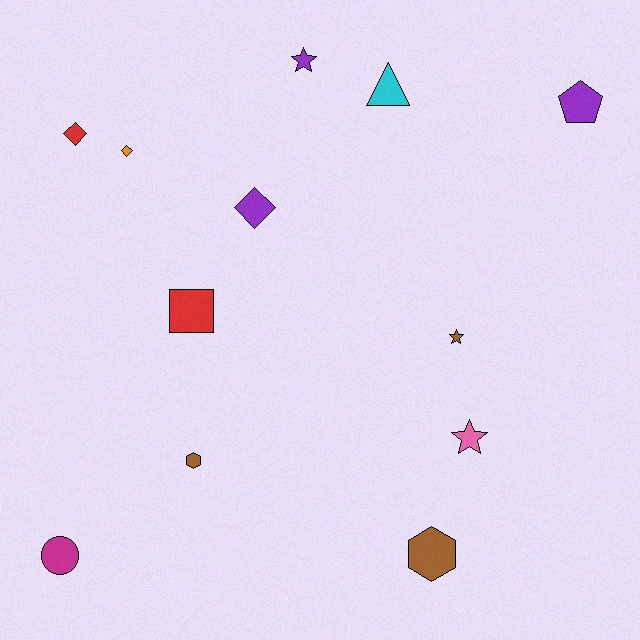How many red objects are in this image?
There are 2 red objects.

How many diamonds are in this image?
There are 3 diamonds.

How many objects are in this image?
There are 12 objects.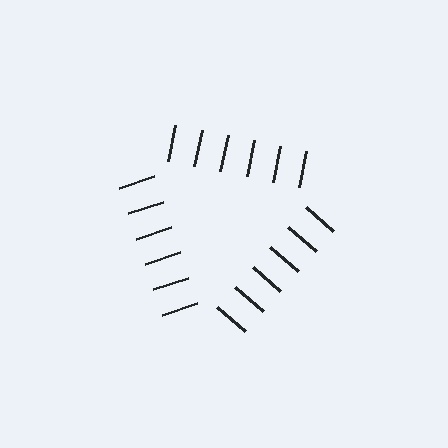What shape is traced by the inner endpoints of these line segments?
An illusory triangle — the line segments terminate on its edges but no continuous stroke is drawn.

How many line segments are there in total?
18 — 6 along each of the 3 edges.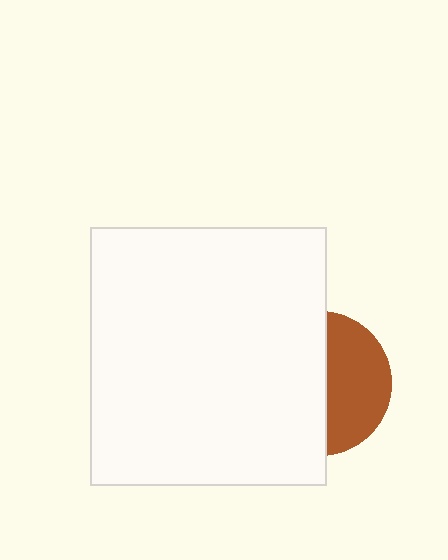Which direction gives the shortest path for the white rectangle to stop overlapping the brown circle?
Moving left gives the shortest separation.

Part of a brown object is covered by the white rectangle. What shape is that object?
It is a circle.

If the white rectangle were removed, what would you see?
You would see the complete brown circle.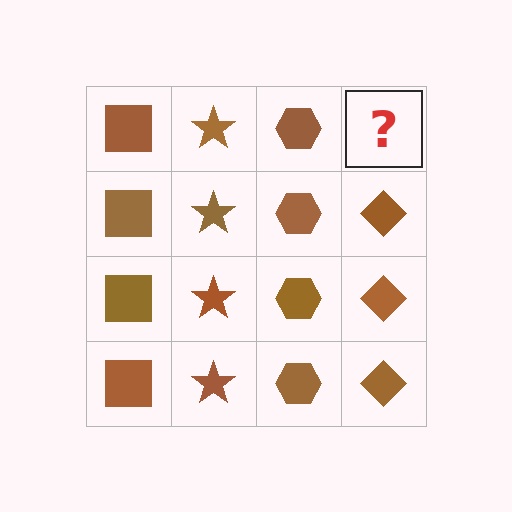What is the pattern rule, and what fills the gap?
The rule is that each column has a consistent shape. The gap should be filled with a brown diamond.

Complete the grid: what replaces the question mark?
The question mark should be replaced with a brown diamond.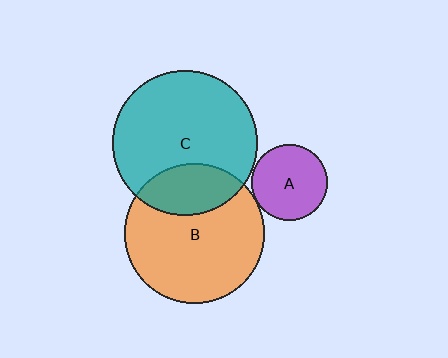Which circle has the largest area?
Circle C (teal).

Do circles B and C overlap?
Yes.